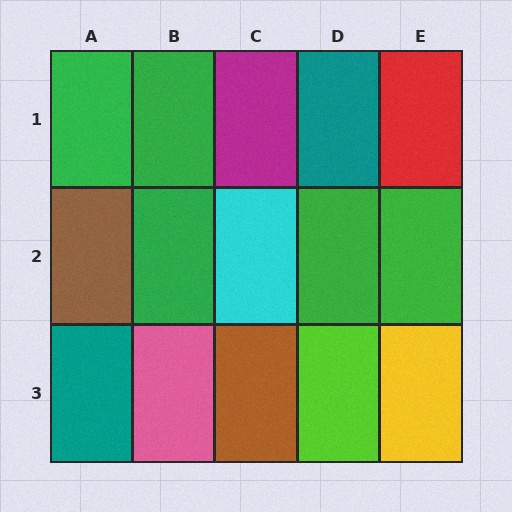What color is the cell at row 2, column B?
Green.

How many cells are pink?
1 cell is pink.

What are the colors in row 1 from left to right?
Green, green, magenta, teal, red.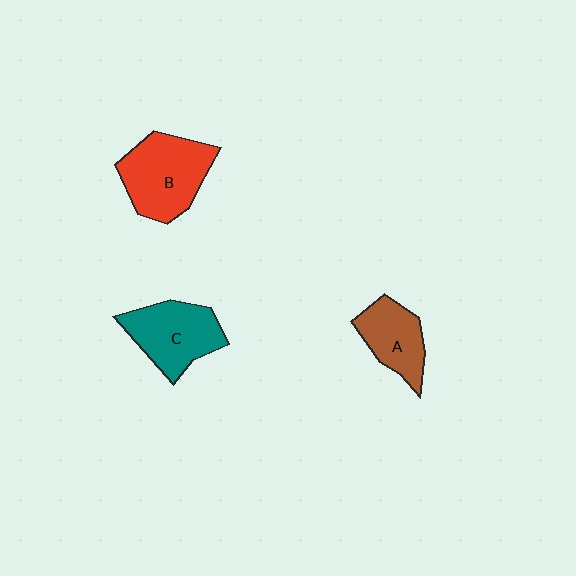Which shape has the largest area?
Shape B (red).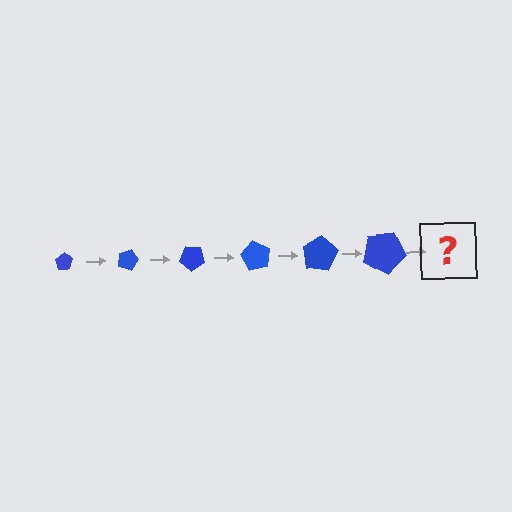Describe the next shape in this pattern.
It should be a pentagon, larger than the previous one and rotated 120 degrees from the start.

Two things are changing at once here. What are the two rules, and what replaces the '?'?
The two rules are that the pentagon grows larger each step and it rotates 20 degrees each step. The '?' should be a pentagon, larger than the previous one and rotated 120 degrees from the start.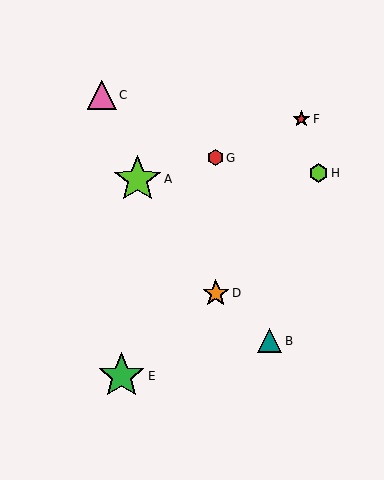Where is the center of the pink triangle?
The center of the pink triangle is at (102, 95).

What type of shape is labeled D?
Shape D is an orange star.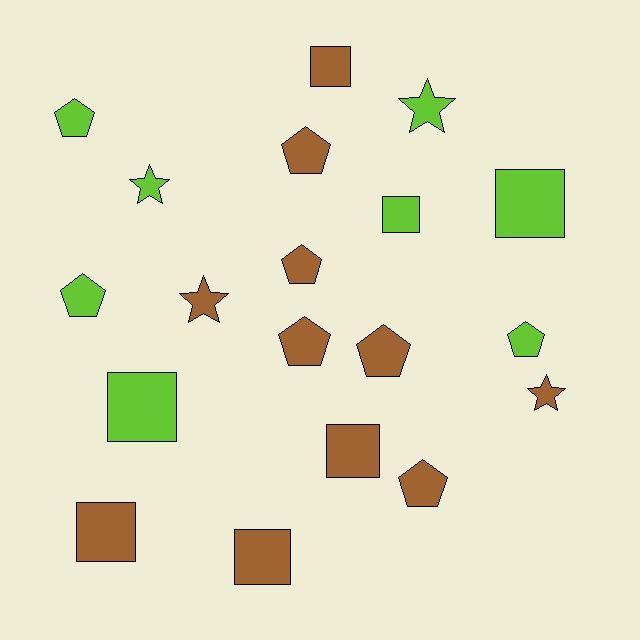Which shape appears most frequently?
Pentagon, with 8 objects.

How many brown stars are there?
There are 2 brown stars.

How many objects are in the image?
There are 19 objects.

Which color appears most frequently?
Brown, with 11 objects.